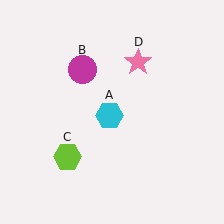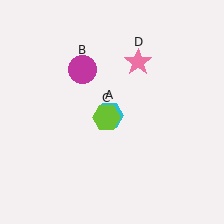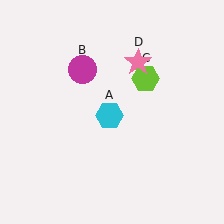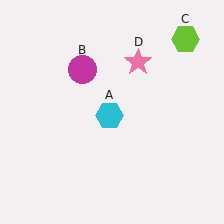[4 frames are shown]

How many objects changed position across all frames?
1 object changed position: lime hexagon (object C).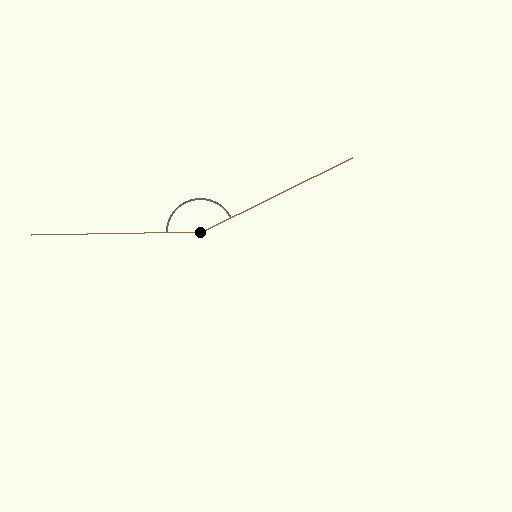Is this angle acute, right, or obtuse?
It is obtuse.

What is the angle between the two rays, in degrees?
Approximately 155 degrees.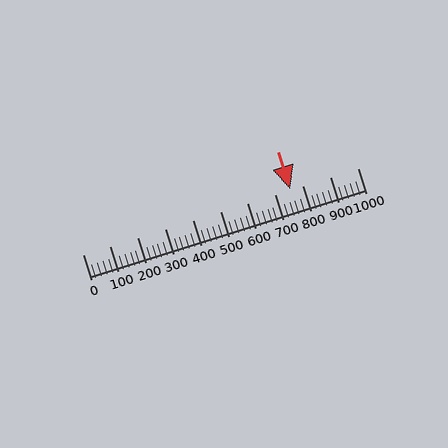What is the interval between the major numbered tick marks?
The major tick marks are spaced 100 units apart.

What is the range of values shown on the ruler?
The ruler shows values from 0 to 1000.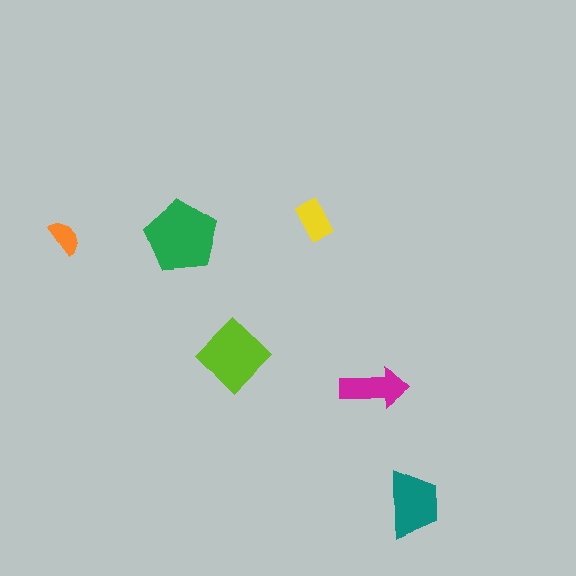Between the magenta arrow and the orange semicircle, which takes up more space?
The magenta arrow.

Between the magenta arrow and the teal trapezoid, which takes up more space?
The teal trapezoid.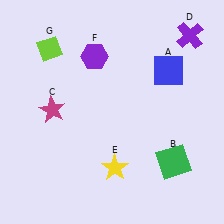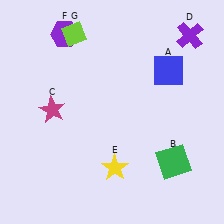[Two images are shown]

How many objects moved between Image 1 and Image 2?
2 objects moved between the two images.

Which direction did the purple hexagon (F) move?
The purple hexagon (F) moved left.